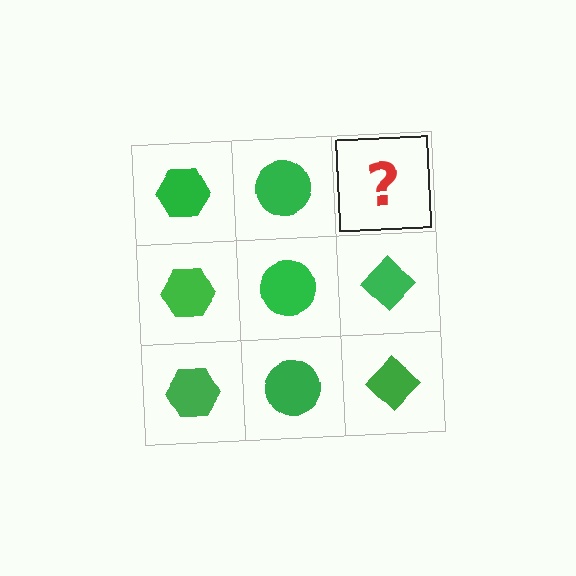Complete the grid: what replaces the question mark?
The question mark should be replaced with a green diamond.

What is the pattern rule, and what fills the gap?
The rule is that each column has a consistent shape. The gap should be filled with a green diamond.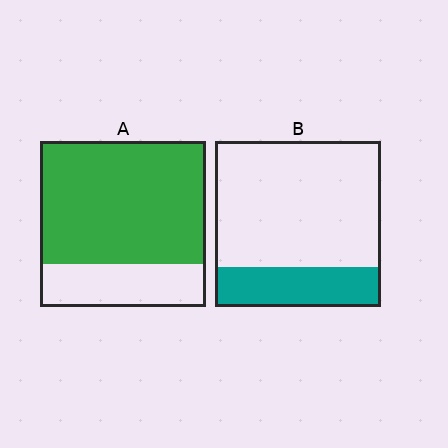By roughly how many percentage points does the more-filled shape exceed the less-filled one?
By roughly 50 percentage points (A over B).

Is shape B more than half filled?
No.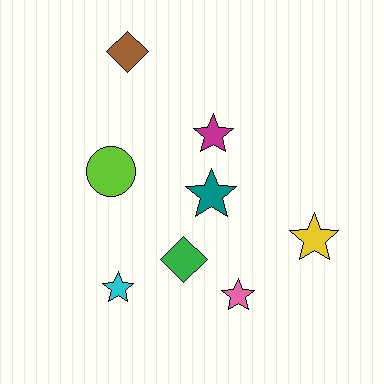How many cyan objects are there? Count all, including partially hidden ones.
There is 1 cyan object.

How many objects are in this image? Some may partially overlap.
There are 8 objects.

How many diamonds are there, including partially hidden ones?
There are 2 diamonds.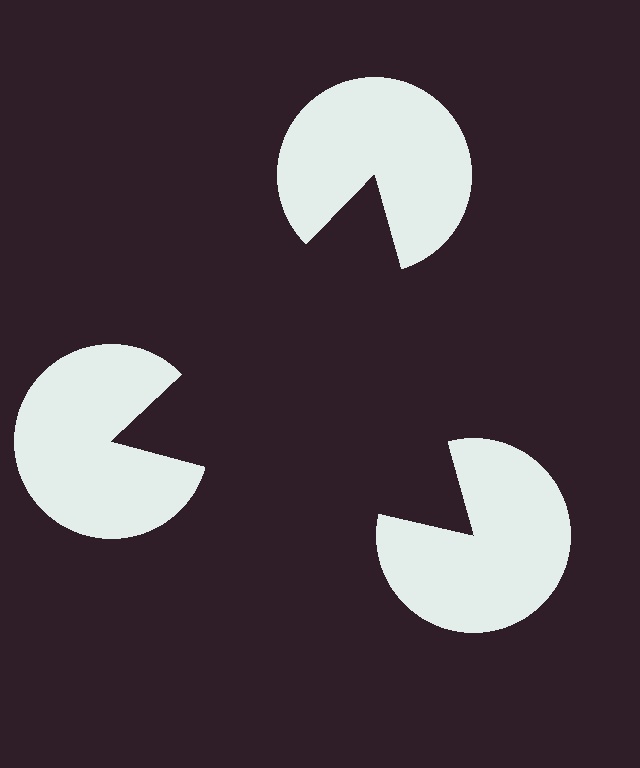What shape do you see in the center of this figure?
An illusory triangle — its edges are inferred from the aligned wedge cuts in the pac-man discs, not physically drawn.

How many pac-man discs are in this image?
There are 3 — one at each vertex of the illusory triangle.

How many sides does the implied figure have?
3 sides.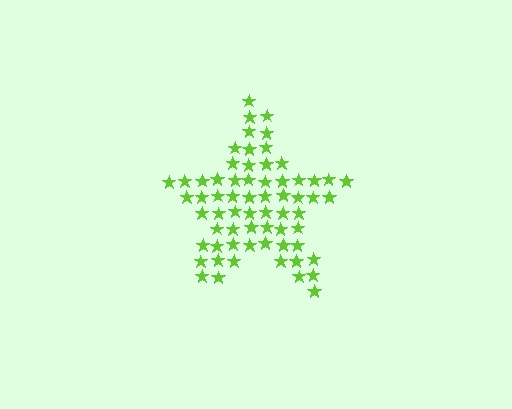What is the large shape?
The large shape is a star.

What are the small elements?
The small elements are stars.